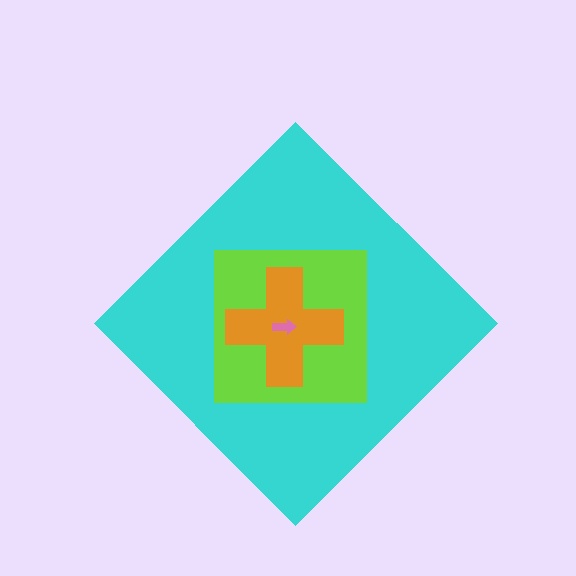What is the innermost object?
The pink arrow.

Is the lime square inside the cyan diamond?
Yes.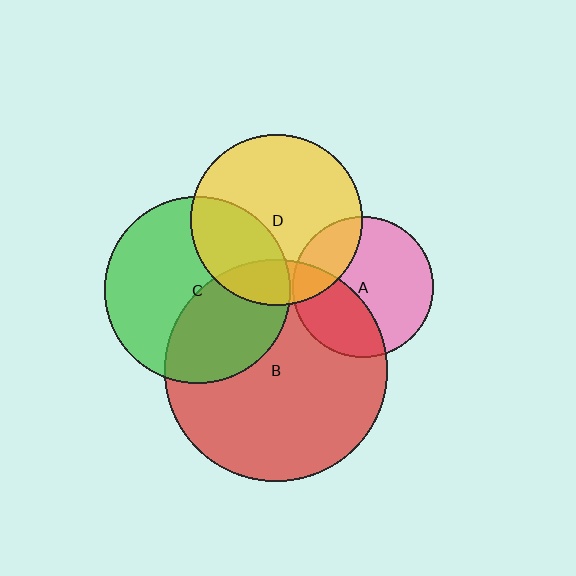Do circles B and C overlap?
Yes.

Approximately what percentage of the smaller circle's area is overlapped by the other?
Approximately 40%.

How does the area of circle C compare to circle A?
Approximately 1.7 times.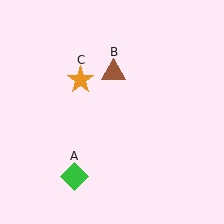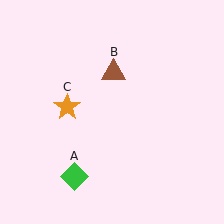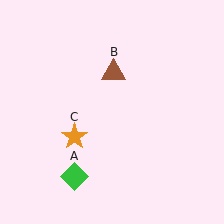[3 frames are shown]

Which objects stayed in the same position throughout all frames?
Green diamond (object A) and brown triangle (object B) remained stationary.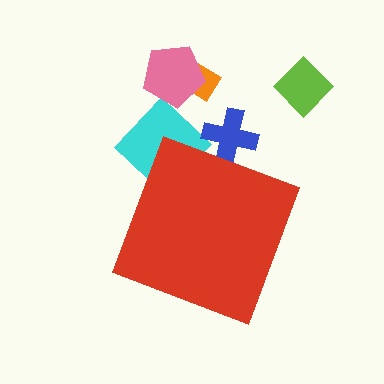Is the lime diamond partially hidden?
No, the lime diamond is fully visible.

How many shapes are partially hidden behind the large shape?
2 shapes are partially hidden.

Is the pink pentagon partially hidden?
No, the pink pentagon is fully visible.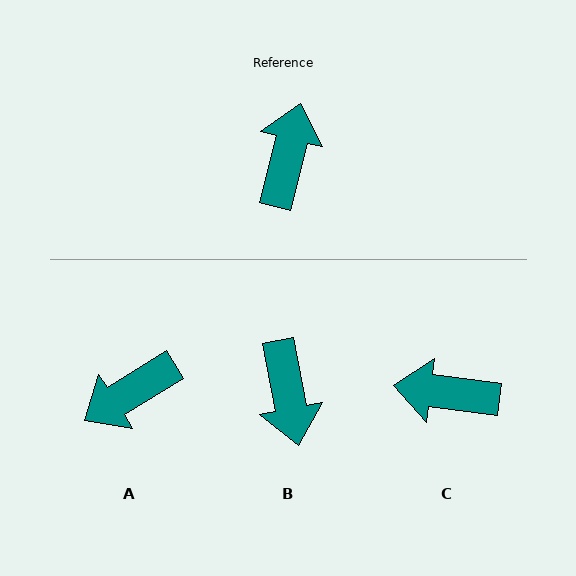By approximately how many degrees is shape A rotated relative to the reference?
Approximately 136 degrees counter-clockwise.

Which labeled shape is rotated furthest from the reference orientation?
B, about 155 degrees away.